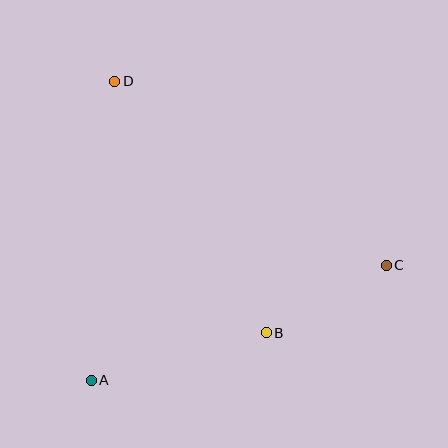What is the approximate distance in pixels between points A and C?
The distance between A and C is approximately 317 pixels.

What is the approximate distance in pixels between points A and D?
The distance between A and D is approximately 300 pixels.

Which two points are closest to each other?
Points B and C are closest to each other.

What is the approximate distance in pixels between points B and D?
The distance between B and D is approximately 293 pixels.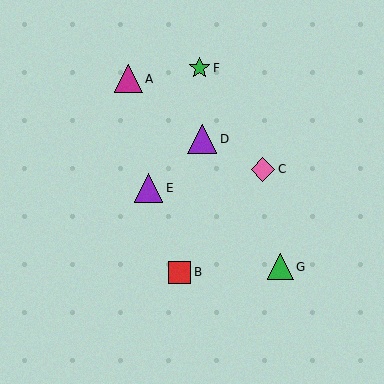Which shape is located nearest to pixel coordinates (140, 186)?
The purple triangle (labeled E) at (148, 188) is nearest to that location.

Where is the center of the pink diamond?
The center of the pink diamond is at (263, 169).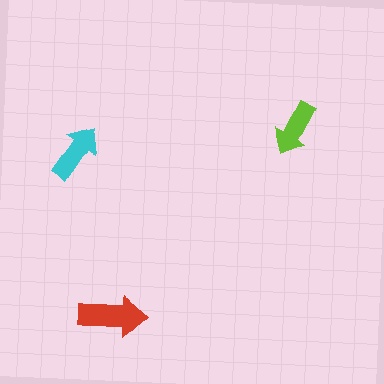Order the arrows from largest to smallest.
the red one, the cyan one, the lime one.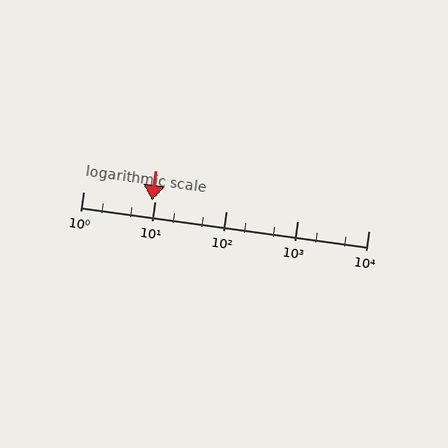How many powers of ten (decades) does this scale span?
The scale spans 4 decades, from 1 to 10000.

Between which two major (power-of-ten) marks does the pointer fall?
The pointer is between 1 and 10.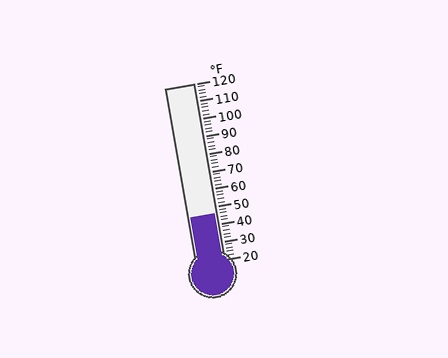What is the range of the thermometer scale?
The thermometer scale ranges from 20°F to 120°F.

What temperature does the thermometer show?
The thermometer shows approximately 46°F.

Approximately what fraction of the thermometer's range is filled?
The thermometer is filled to approximately 25% of its range.